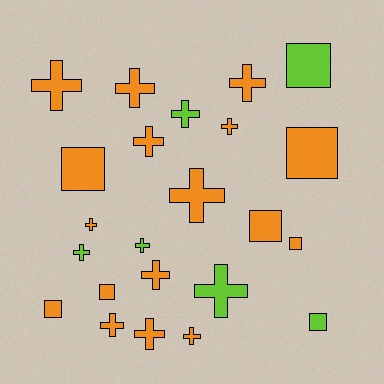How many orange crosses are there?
There are 11 orange crosses.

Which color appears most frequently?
Orange, with 17 objects.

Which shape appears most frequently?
Cross, with 15 objects.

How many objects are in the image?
There are 23 objects.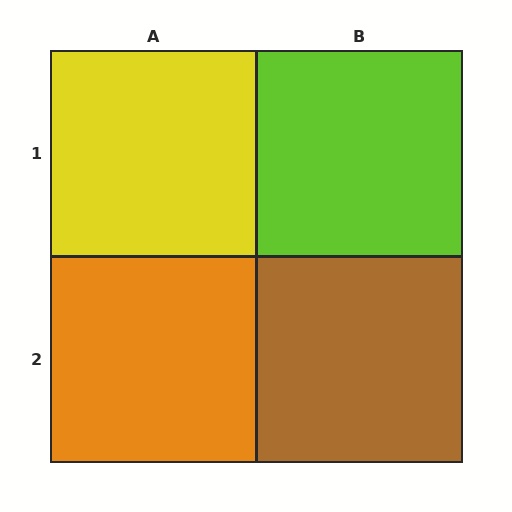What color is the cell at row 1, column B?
Lime.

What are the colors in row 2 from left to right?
Orange, brown.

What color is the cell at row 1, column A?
Yellow.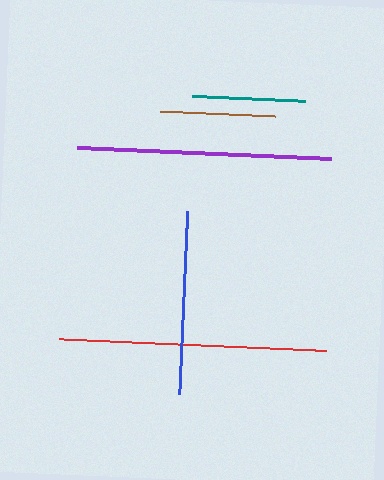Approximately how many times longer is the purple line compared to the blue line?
The purple line is approximately 1.4 times the length of the blue line.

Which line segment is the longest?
The red line is the longest at approximately 269 pixels.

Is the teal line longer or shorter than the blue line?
The blue line is longer than the teal line.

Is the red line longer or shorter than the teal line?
The red line is longer than the teal line.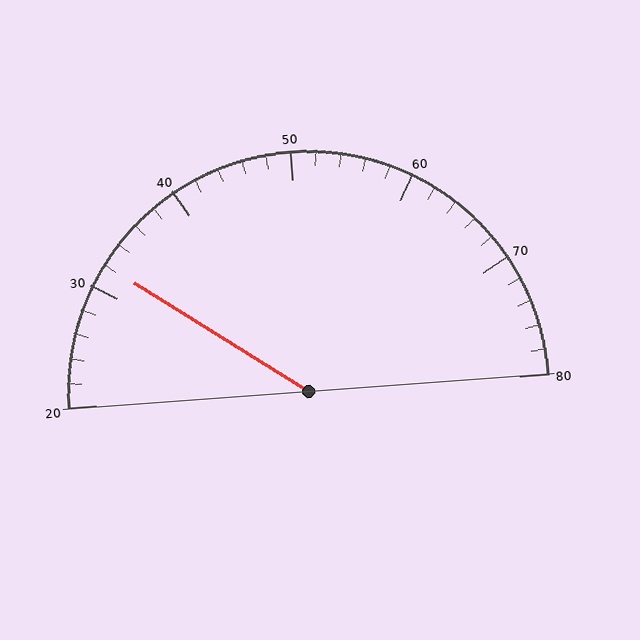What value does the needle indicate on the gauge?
The needle indicates approximately 32.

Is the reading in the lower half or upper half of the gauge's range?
The reading is in the lower half of the range (20 to 80).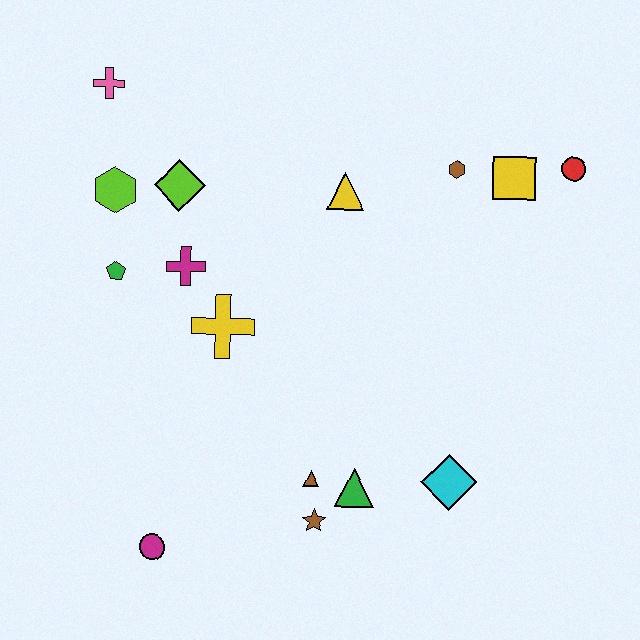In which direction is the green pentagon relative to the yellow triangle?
The green pentagon is to the left of the yellow triangle.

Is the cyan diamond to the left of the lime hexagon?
No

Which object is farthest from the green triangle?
The pink cross is farthest from the green triangle.